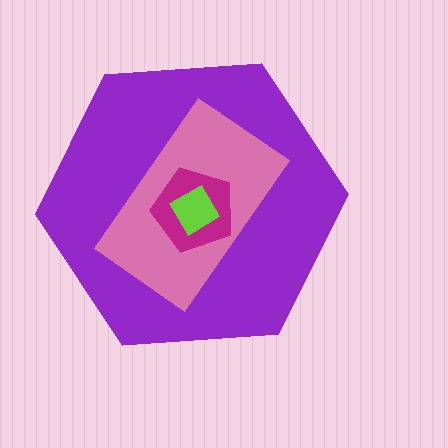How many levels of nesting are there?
4.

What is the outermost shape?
The purple hexagon.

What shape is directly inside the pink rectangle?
The magenta pentagon.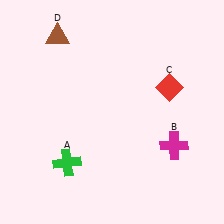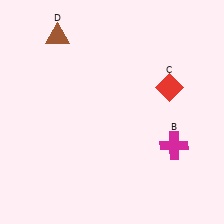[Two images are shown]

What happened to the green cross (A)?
The green cross (A) was removed in Image 2. It was in the bottom-left area of Image 1.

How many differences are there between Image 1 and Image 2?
There is 1 difference between the two images.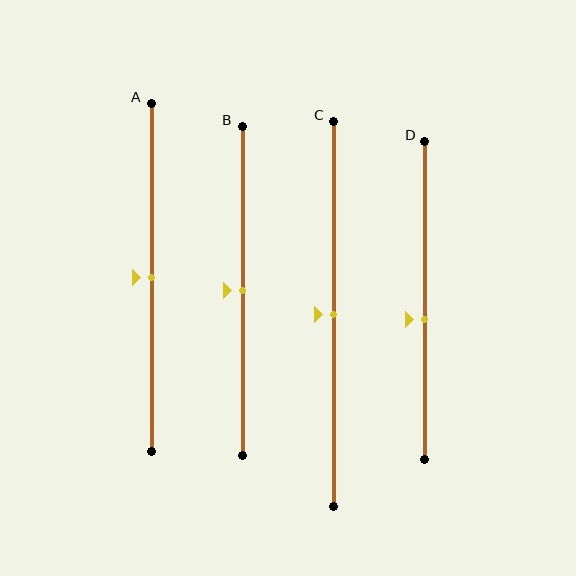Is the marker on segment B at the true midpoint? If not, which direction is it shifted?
Yes, the marker on segment B is at the true midpoint.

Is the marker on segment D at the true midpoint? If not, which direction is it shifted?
No, the marker on segment D is shifted downward by about 6% of the segment length.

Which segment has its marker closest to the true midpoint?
Segment A has its marker closest to the true midpoint.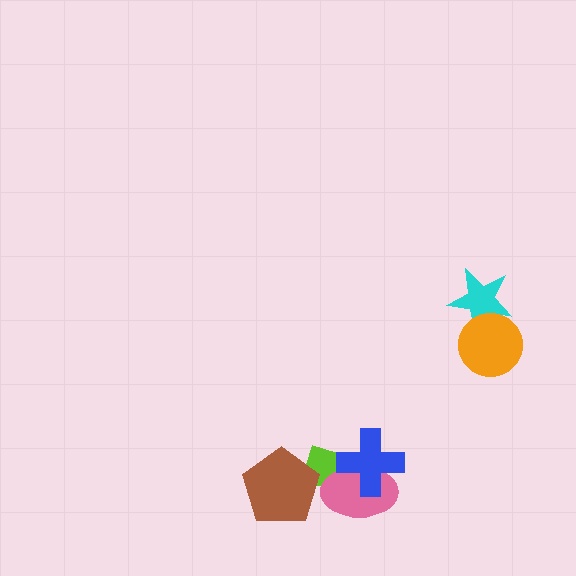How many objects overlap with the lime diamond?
3 objects overlap with the lime diamond.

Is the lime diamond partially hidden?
Yes, it is partially covered by another shape.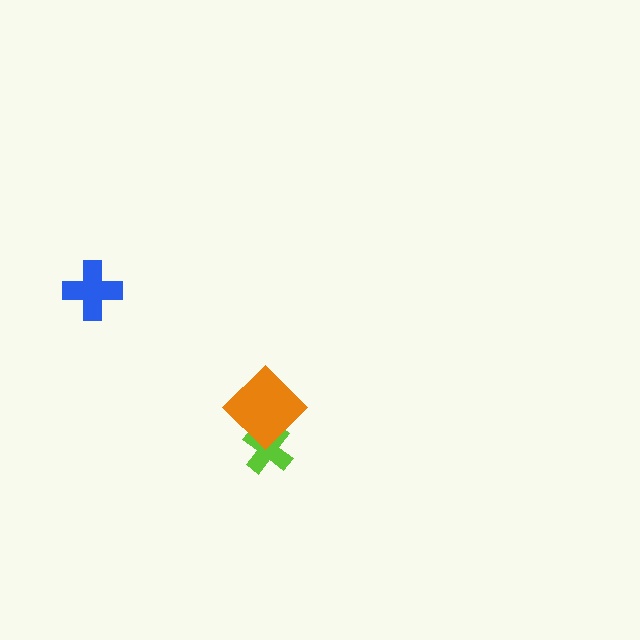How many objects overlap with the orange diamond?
1 object overlaps with the orange diamond.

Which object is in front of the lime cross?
The orange diamond is in front of the lime cross.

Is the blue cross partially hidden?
No, no other shape covers it.